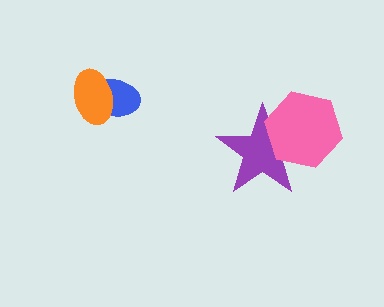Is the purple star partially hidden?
Yes, it is partially covered by another shape.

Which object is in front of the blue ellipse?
The orange ellipse is in front of the blue ellipse.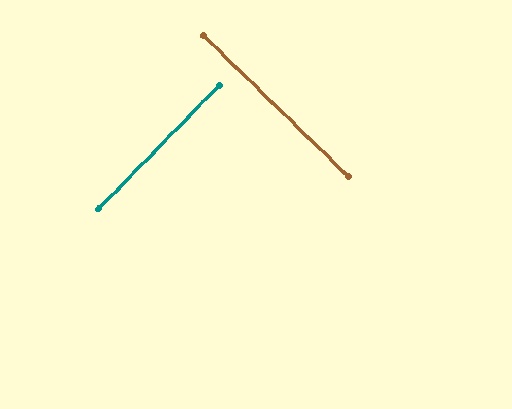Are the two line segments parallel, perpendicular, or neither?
Perpendicular — they meet at approximately 90°.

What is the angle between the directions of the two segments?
Approximately 90 degrees.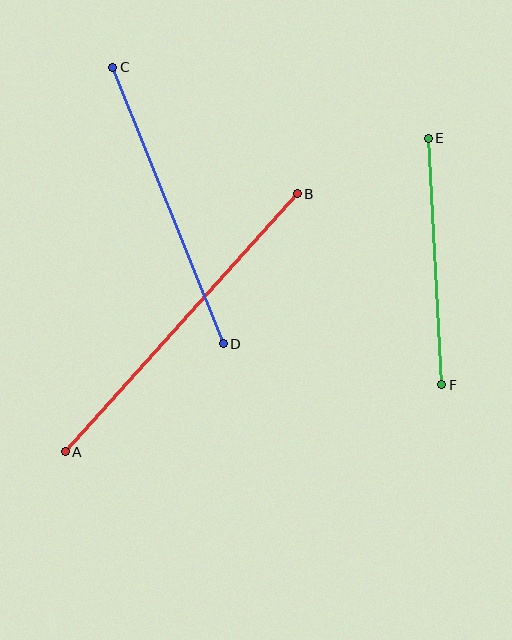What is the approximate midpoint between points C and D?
The midpoint is at approximately (168, 206) pixels.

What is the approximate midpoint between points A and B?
The midpoint is at approximately (181, 323) pixels.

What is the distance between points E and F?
The distance is approximately 247 pixels.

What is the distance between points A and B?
The distance is approximately 347 pixels.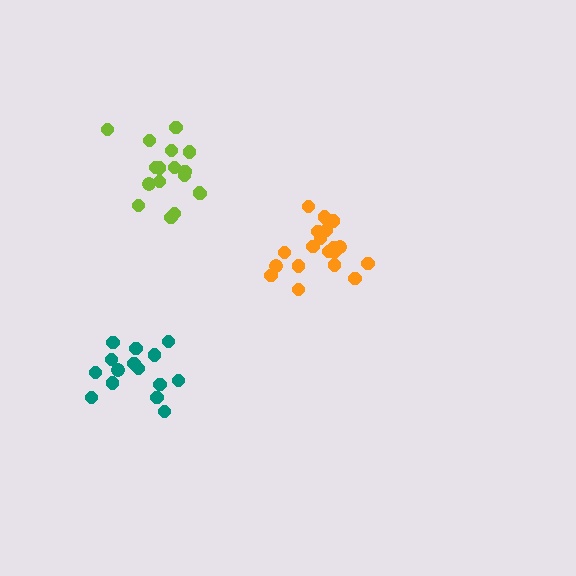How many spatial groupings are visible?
There are 3 spatial groupings.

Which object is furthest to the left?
The teal cluster is leftmost.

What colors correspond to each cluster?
The clusters are colored: orange, lime, teal.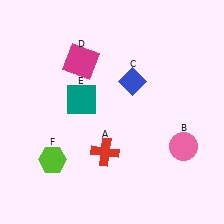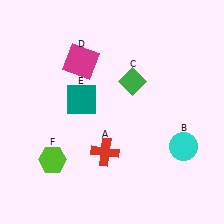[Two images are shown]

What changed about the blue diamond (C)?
In Image 1, C is blue. In Image 2, it changed to green.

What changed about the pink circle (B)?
In Image 1, B is pink. In Image 2, it changed to cyan.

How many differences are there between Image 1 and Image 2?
There are 2 differences between the two images.